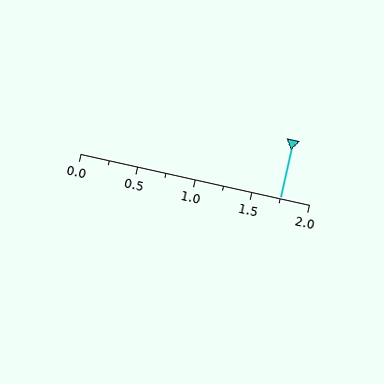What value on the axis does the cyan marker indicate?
The marker indicates approximately 1.75.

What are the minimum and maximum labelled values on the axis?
The axis runs from 0.0 to 2.0.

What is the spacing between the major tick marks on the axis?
The major ticks are spaced 0.5 apart.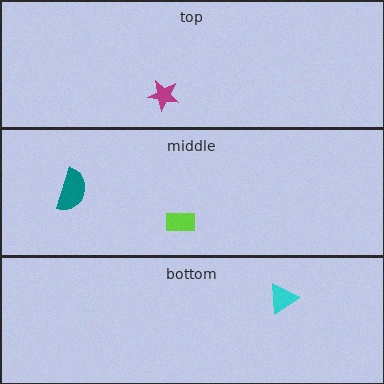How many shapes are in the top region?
1.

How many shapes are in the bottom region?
1.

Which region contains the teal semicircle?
The middle region.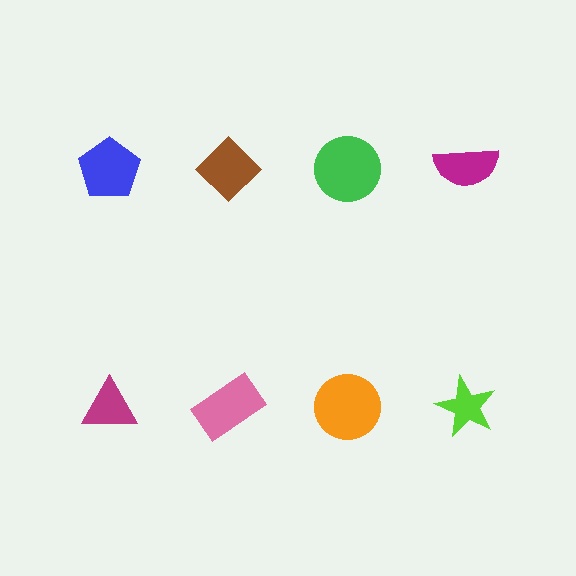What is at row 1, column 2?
A brown diamond.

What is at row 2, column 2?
A pink rectangle.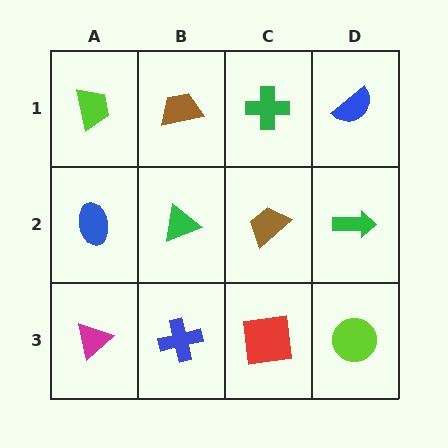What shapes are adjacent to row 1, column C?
A brown trapezoid (row 2, column C), a brown trapezoid (row 1, column B), a blue semicircle (row 1, column D).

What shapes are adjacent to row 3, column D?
A green arrow (row 2, column D), a red square (row 3, column C).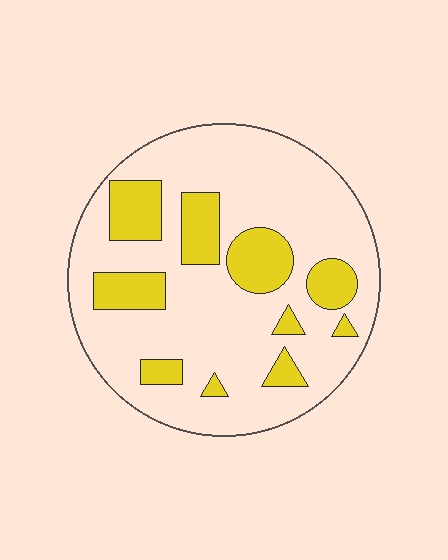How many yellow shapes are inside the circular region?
10.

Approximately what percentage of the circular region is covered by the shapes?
Approximately 25%.